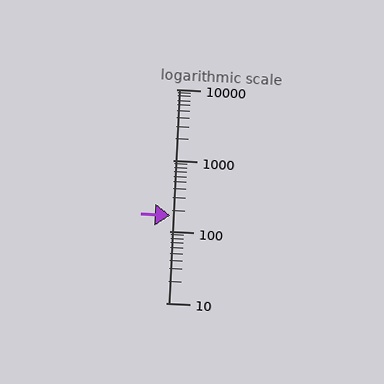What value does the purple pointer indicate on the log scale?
The pointer indicates approximately 170.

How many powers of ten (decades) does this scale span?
The scale spans 3 decades, from 10 to 10000.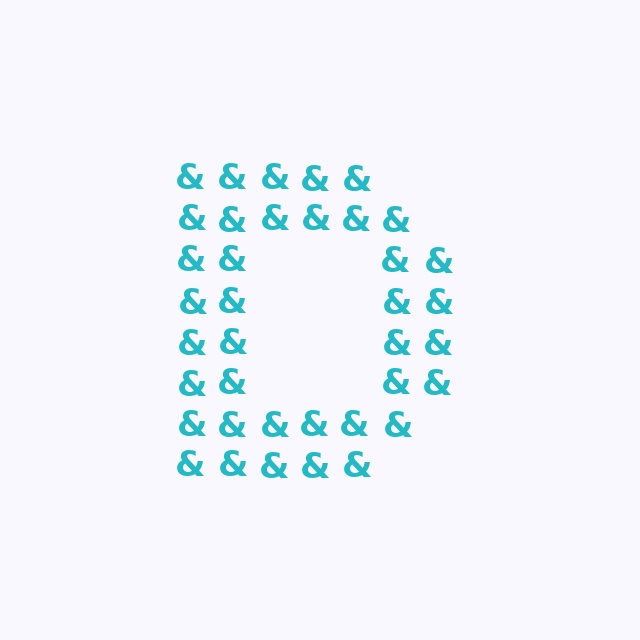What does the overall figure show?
The overall figure shows the letter D.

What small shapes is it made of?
It is made of small ampersands.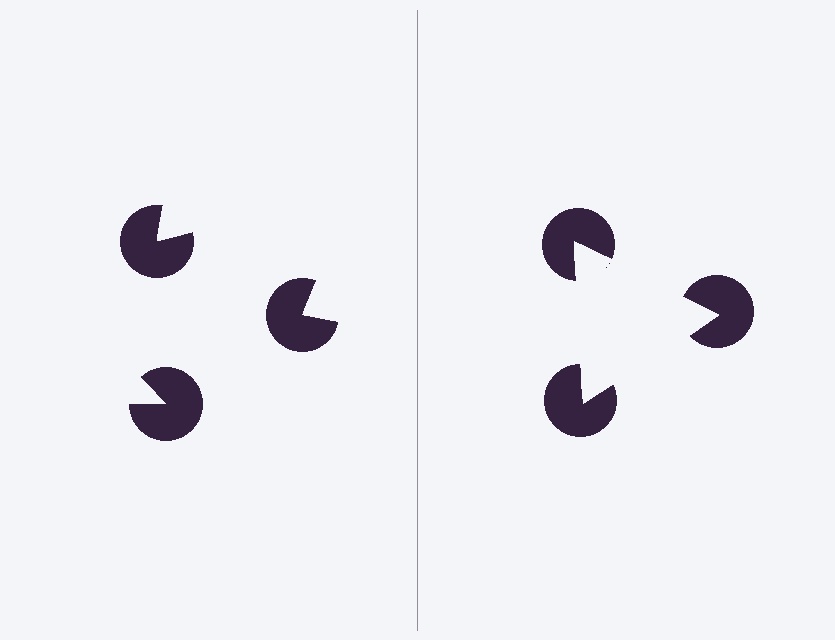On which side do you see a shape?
An illusory triangle appears on the right side. On the left side the wedge cuts are rotated, so no coherent shape forms.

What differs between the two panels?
The pac-man discs are positioned identically on both sides; only the wedge orientations differ. On the right they align to a triangle; on the left they are misaligned.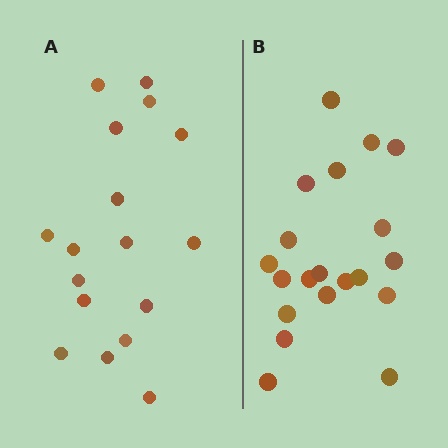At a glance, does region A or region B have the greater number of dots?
Region B (the right region) has more dots.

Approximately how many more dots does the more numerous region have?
Region B has just a few more — roughly 2 or 3 more dots than region A.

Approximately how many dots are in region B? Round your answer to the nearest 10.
About 20 dots.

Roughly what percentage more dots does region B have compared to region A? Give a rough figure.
About 20% more.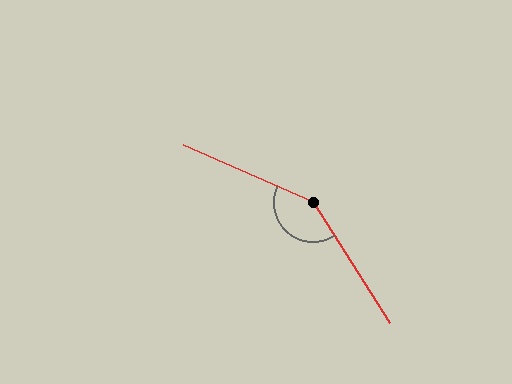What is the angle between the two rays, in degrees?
Approximately 146 degrees.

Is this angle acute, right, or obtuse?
It is obtuse.